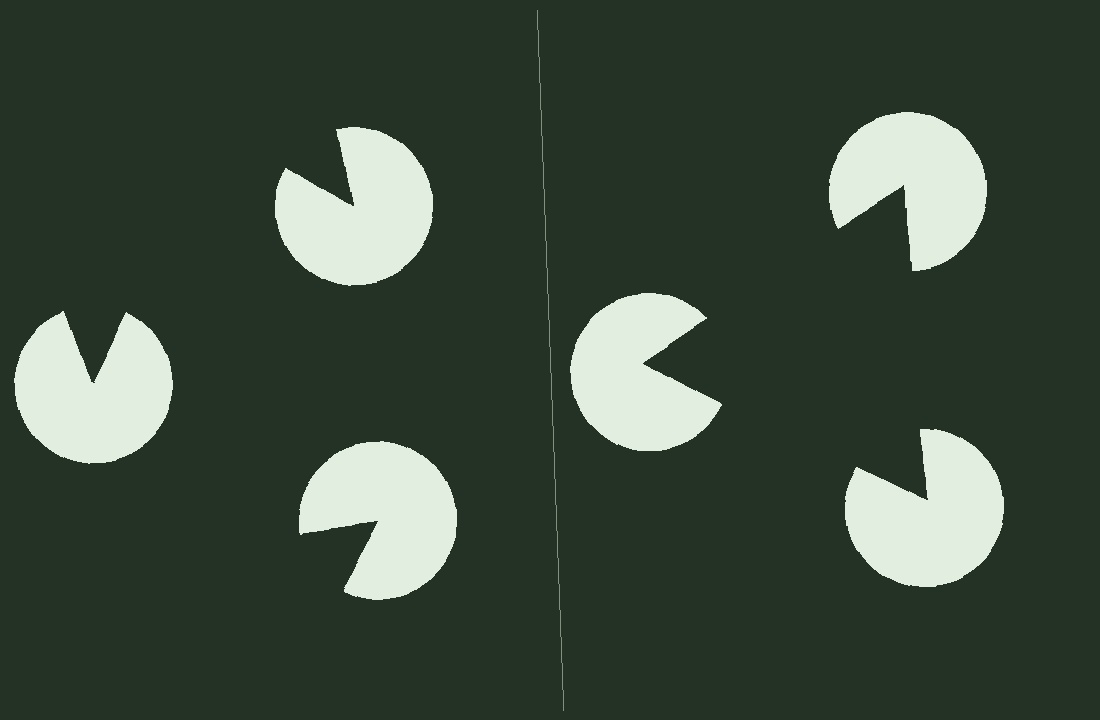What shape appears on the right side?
An illusory triangle.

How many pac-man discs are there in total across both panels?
6 — 3 on each side.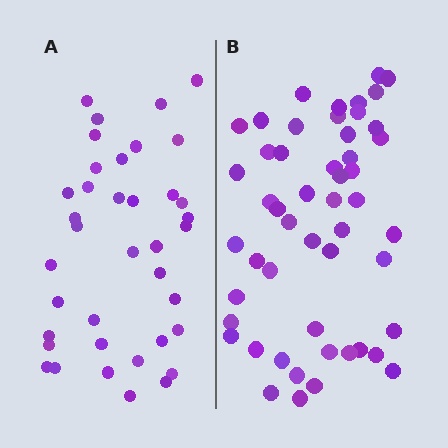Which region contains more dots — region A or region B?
Region B (the right region) has more dots.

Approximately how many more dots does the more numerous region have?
Region B has approximately 15 more dots than region A.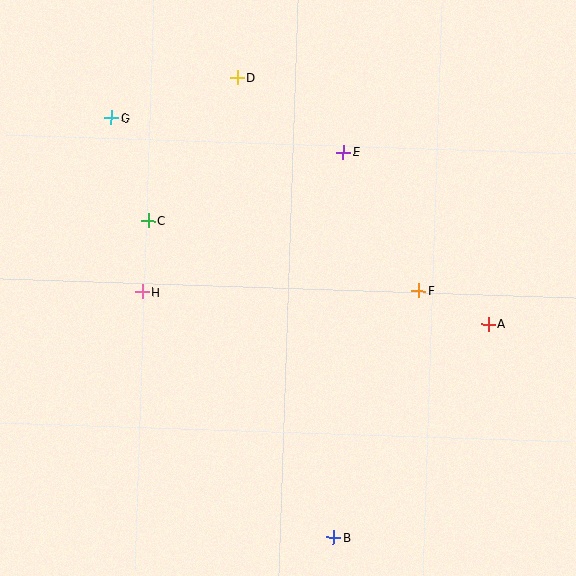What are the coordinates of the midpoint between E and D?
The midpoint between E and D is at (290, 115).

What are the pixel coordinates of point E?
Point E is at (343, 152).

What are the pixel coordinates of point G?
Point G is at (111, 118).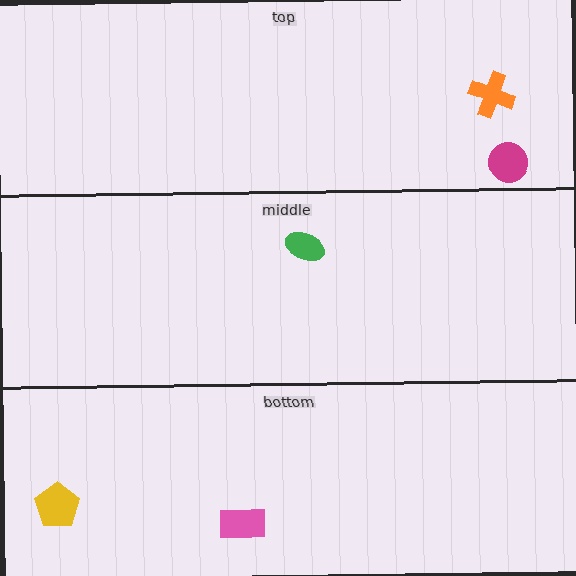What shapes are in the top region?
The orange cross, the magenta circle.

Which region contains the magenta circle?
The top region.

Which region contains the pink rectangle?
The bottom region.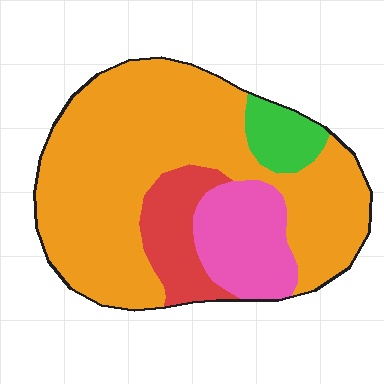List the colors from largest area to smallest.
From largest to smallest: orange, pink, red, green.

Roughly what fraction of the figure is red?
Red covers 12% of the figure.